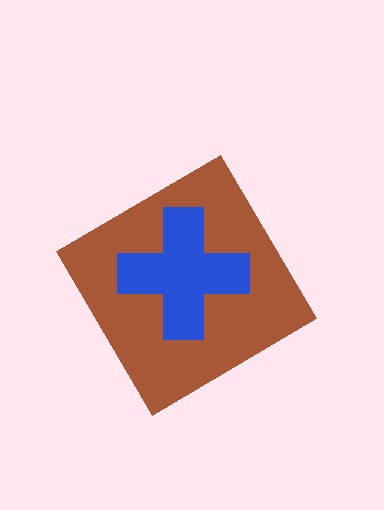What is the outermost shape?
The brown diamond.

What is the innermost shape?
The blue cross.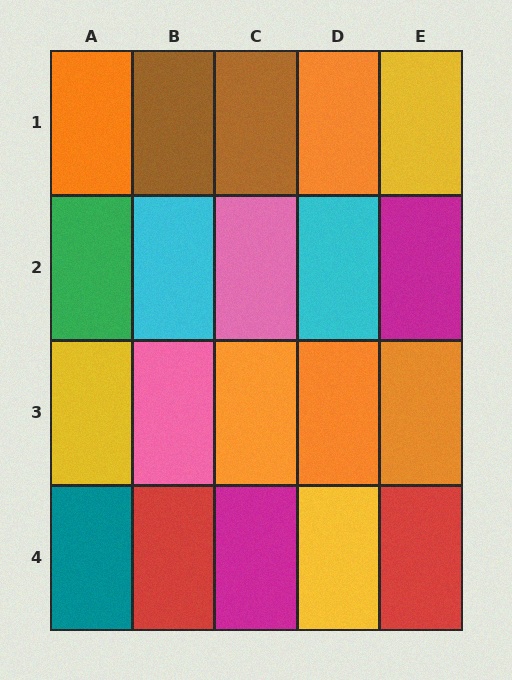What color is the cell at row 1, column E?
Yellow.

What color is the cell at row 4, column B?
Red.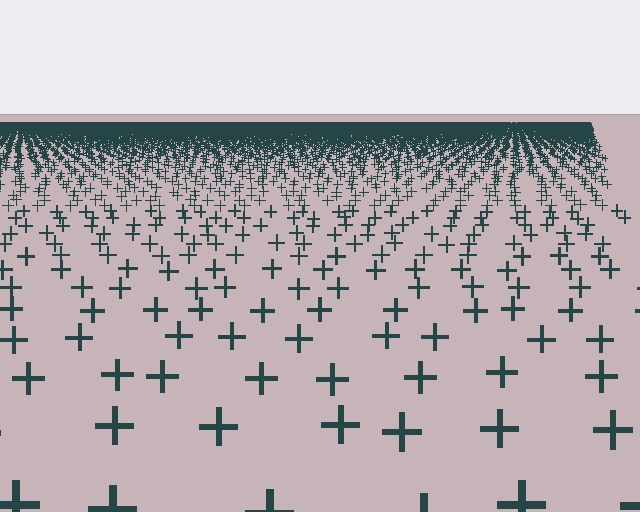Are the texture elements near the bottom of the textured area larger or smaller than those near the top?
Larger. Near the bottom, elements are closer to the viewer and appear at a bigger on-screen size.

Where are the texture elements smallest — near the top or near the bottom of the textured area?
Near the top.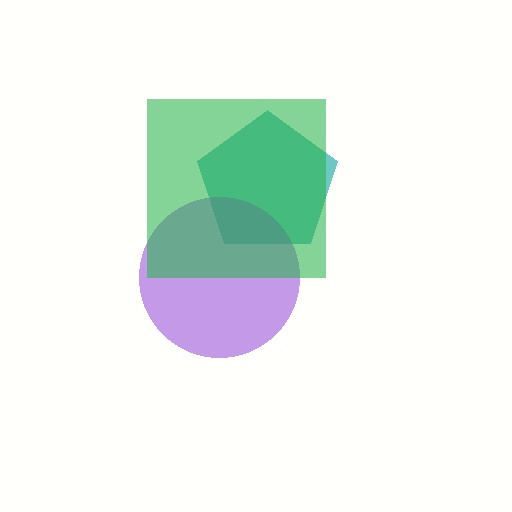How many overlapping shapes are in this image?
There are 3 overlapping shapes in the image.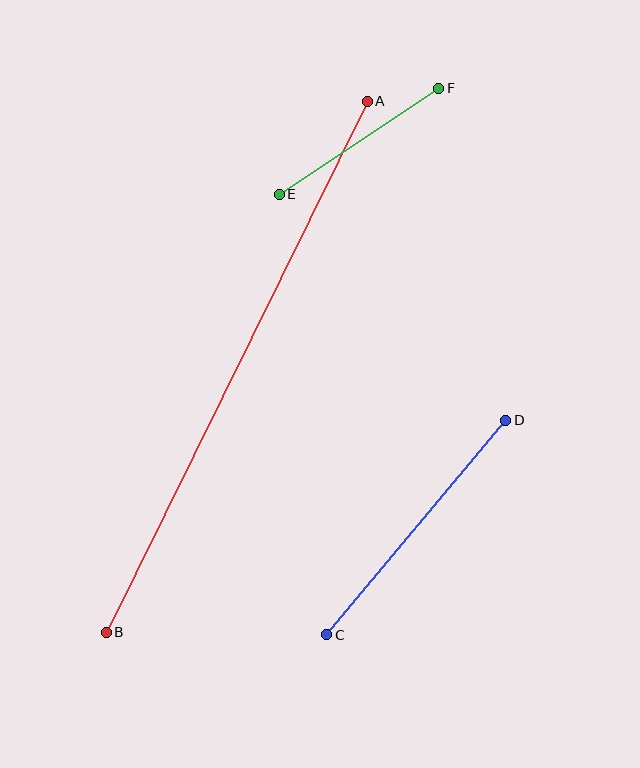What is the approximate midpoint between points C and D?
The midpoint is at approximately (416, 528) pixels.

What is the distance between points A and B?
The distance is approximately 592 pixels.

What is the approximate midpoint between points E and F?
The midpoint is at approximately (359, 141) pixels.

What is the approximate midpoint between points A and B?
The midpoint is at approximately (237, 367) pixels.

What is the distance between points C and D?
The distance is approximately 279 pixels.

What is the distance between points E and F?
The distance is approximately 192 pixels.